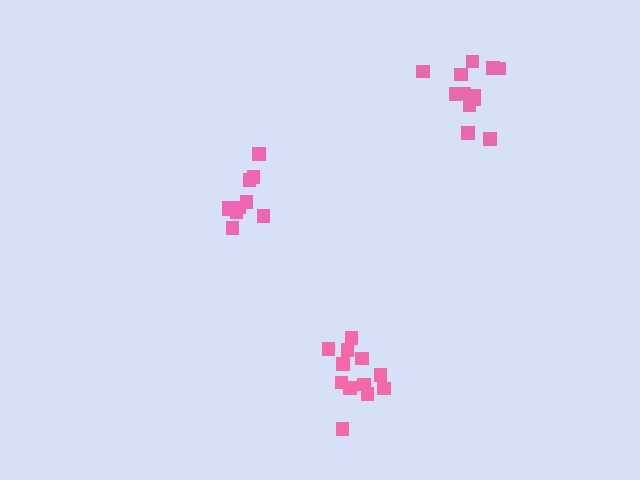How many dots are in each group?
Group 1: 10 dots, Group 2: 12 dots, Group 3: 12 dots (34 total).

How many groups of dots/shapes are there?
There are 3 groups.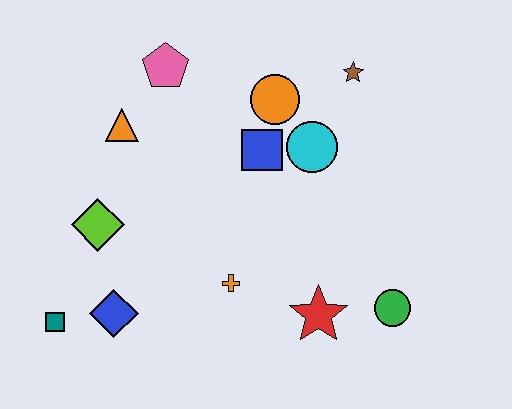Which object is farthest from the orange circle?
The teal square is farthest from the orange circle.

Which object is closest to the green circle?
The red star is closest to the green circle.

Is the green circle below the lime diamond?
Yes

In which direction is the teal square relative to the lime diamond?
The teal square is below the lime diamond.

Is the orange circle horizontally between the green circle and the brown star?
No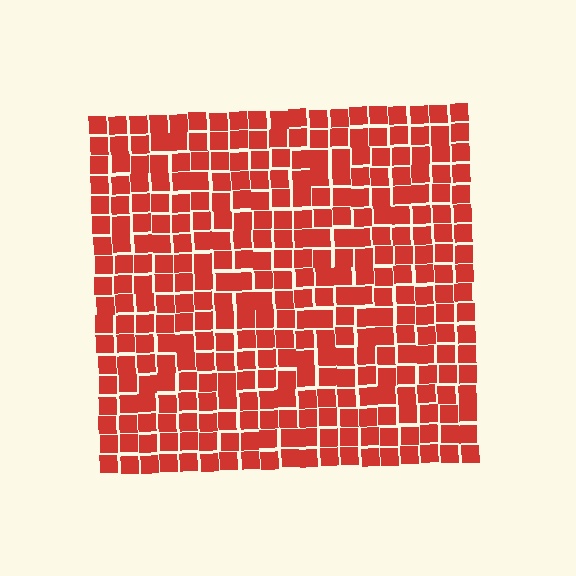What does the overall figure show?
The overall figure shows a square.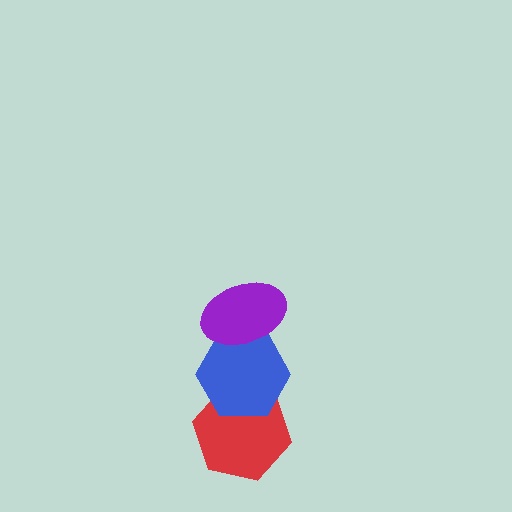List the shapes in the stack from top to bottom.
From top to bottom: the purple ellipse, the blue hexagon, the red hexagon.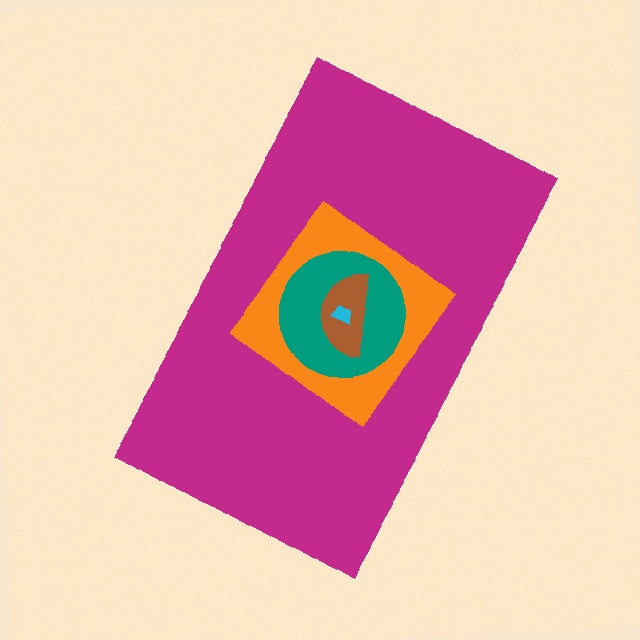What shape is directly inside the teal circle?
The brown semicircle.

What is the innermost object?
The cyan trapezoid.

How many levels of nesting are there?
5.